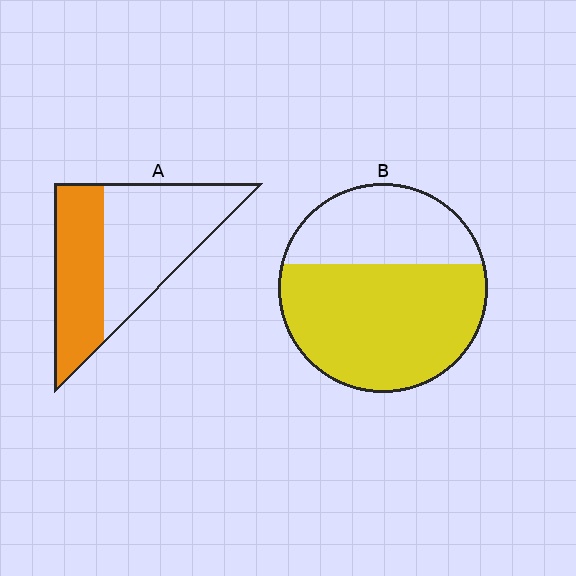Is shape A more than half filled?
No.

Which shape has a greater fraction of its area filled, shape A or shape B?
Shape B.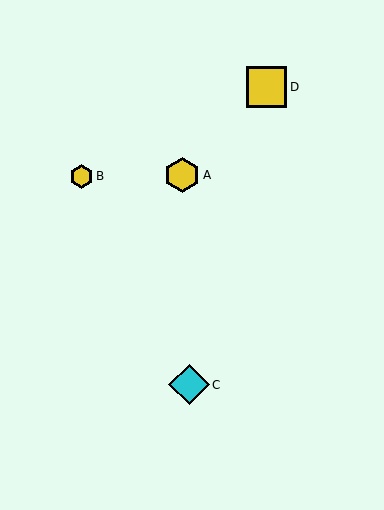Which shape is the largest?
The yellow square (labeled D) is the largest.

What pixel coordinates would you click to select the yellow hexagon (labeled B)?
Click at (82, 176) to select the yellow hexagon B.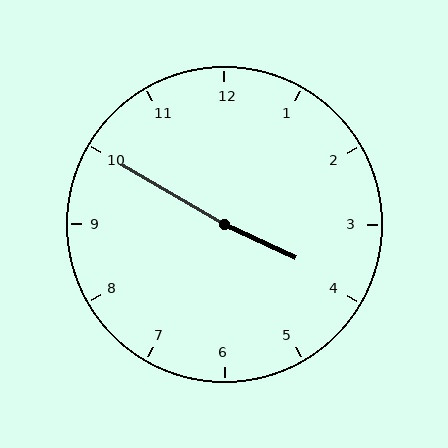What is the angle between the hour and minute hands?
Approximately 175 degrees.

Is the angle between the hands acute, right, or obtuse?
It is obtuse.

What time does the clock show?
3:50.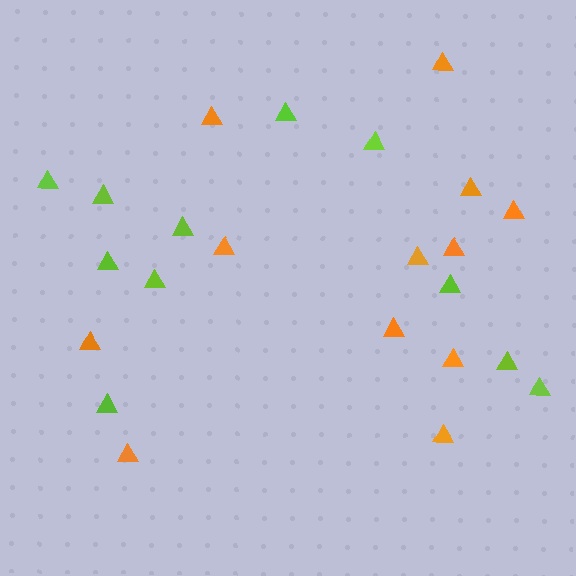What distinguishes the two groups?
There are 2 groups: one group of orange triangles (12) and one group of lime triangles (11).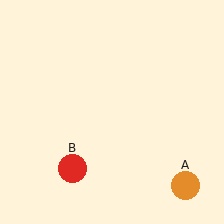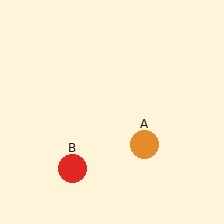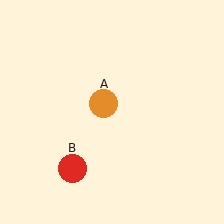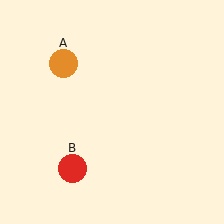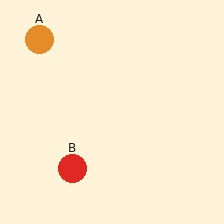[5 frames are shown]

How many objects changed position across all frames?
1 object changed position: orange circle (object A).